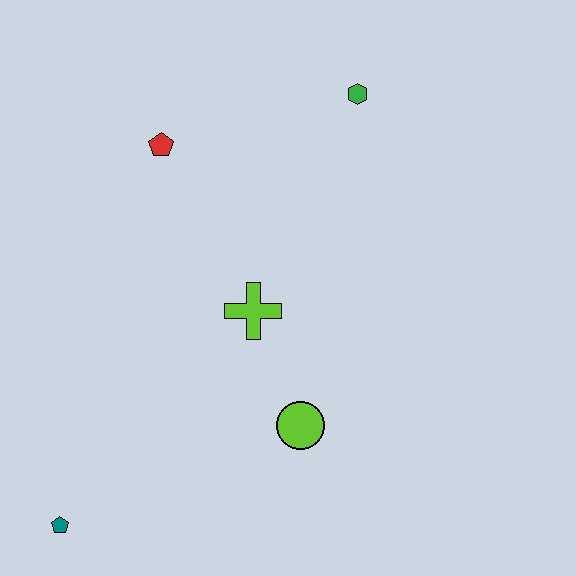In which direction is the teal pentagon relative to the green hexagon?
The teal pentagon is below the green hexagon.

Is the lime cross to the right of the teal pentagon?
Yes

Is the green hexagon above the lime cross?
Yes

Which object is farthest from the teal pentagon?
The green hexagon is farthest from the teal pentagon.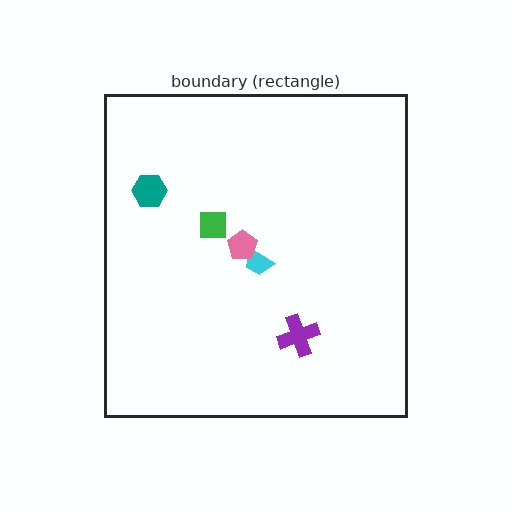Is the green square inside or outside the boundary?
Inside.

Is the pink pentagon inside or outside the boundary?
Inside.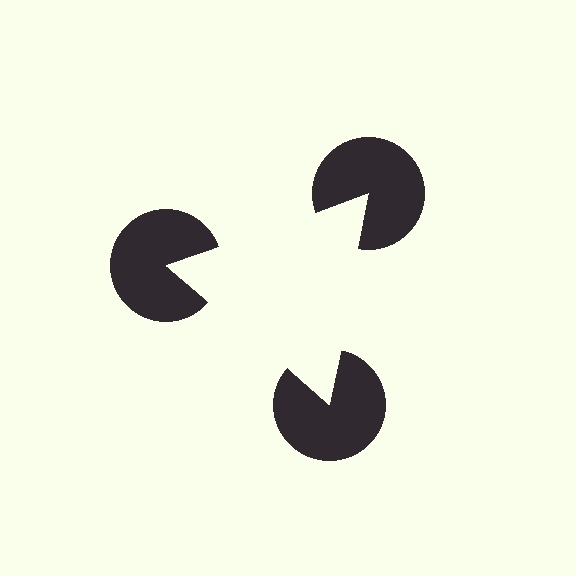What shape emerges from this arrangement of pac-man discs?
An illusory triangle — its edges are inferred from the aligned wedge cuts in the pac-man discs, not physically drawn.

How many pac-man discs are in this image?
There are 3 — one at each vertex of the illusory triangle.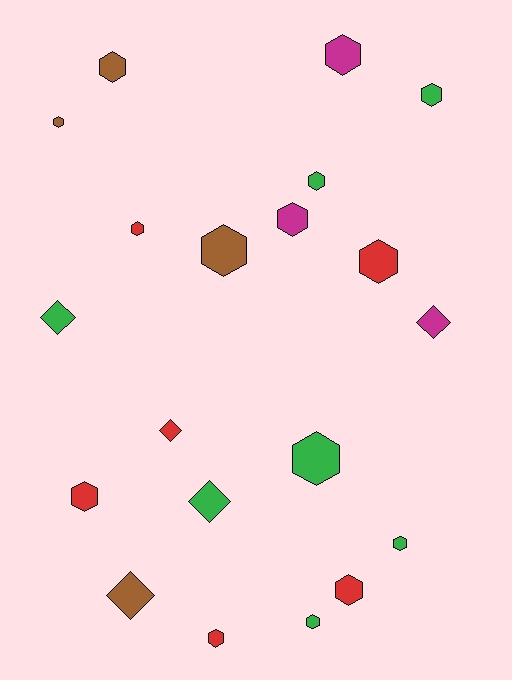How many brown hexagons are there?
There are 3 brown hexagons.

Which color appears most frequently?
Green, with 7 objects.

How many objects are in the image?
There are 20 objects.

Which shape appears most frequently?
Hexagon, with 15 objects.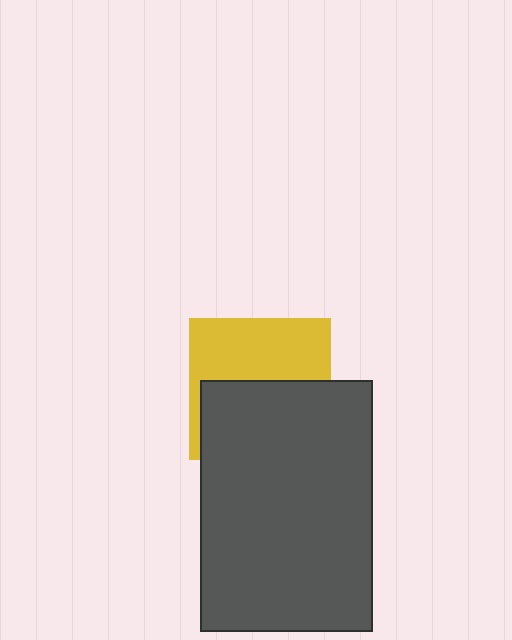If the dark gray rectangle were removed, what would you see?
You would see the complete yellow square.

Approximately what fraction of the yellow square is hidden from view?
Roughly 52% of the yellow square is hidden behind the dark gray rectangle.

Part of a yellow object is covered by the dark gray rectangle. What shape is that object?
It is a square.